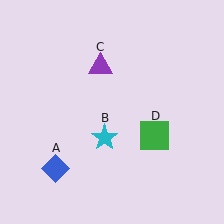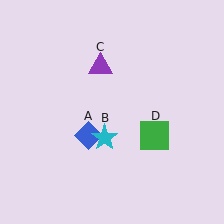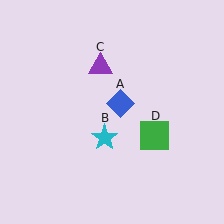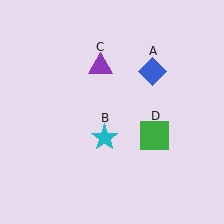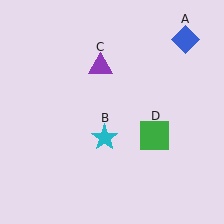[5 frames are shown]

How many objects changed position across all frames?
1 object changed position: blue diamond (object A).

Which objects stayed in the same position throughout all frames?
Cyan star (object B) and purple triangle (object C) and green square (object D) remained stationary.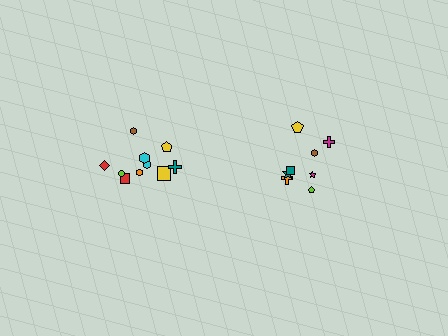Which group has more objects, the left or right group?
The left group.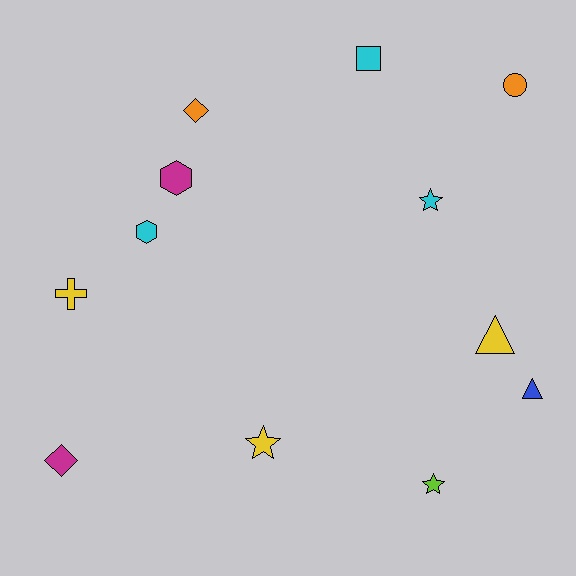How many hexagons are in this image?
There are 2 hexagons.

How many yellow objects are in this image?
There are 3 yellow objects.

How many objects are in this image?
There are 12 objects.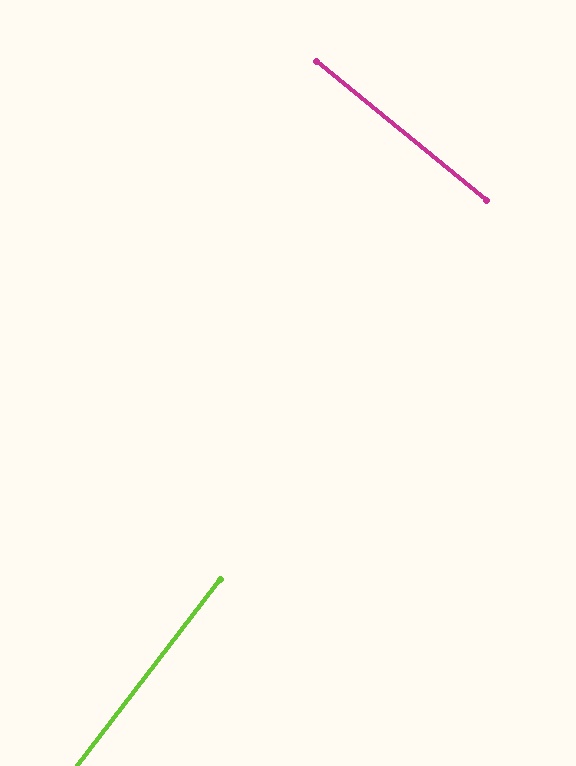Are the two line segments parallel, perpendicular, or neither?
Perpendicular — they meet at approximately 88°.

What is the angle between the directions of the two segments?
Approximately 88 degrees.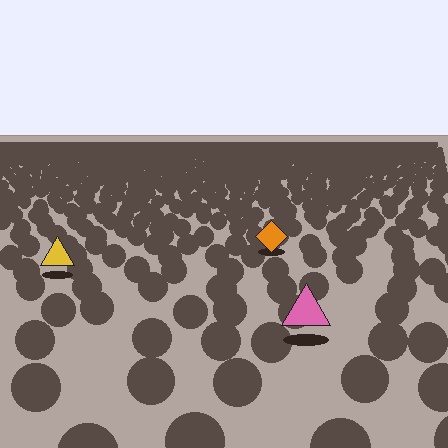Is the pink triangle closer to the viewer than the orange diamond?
Yes. The pink triangle is closer — you can tell from the texture gradient: the ground texture is coarser near it.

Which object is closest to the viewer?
The pink triangle is closest. The texture marks near it are larger and more spread out.